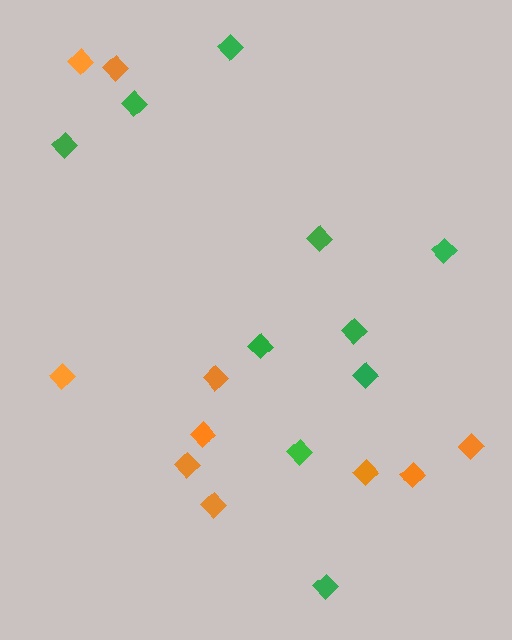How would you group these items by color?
There are 2 groups: one group of green diamonds (10) and one group of orange diamonds (10).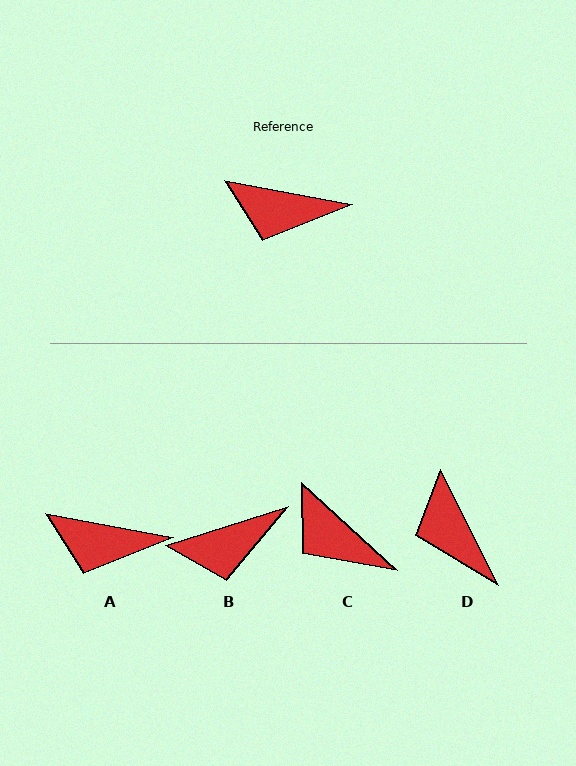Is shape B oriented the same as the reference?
No, it is off by about 28 degrees.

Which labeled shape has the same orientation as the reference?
A.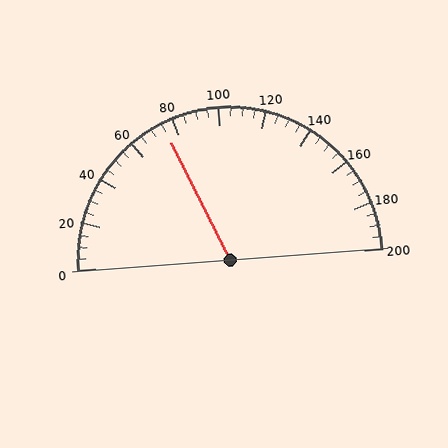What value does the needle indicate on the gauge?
The needle indicates approximately 75.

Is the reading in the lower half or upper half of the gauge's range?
The reading is in the lower half of the range (0 to 200).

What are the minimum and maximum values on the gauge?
The gauge ranges from 0 to 200.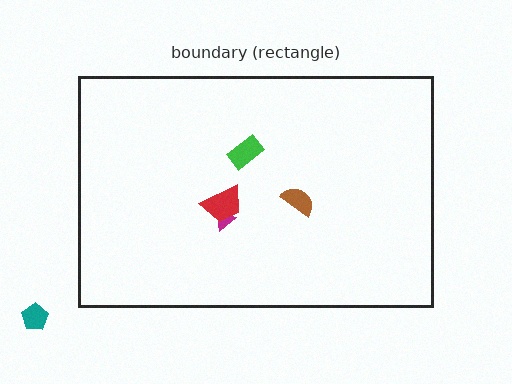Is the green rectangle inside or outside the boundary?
Inside.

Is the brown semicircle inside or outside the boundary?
Inside.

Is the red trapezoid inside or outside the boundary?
Inside.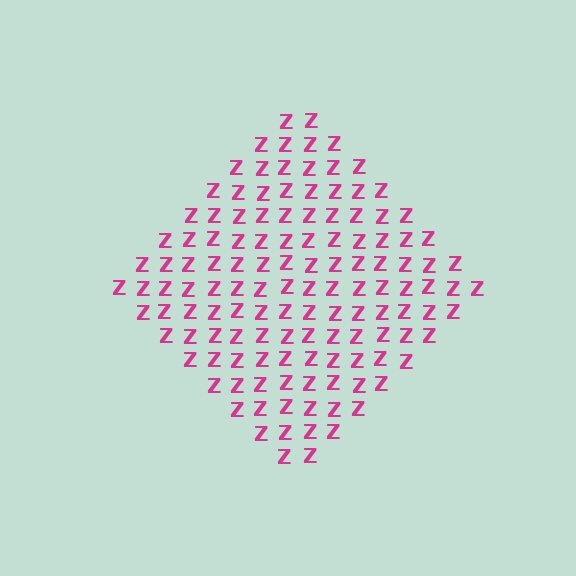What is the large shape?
The large shape is a diamond.